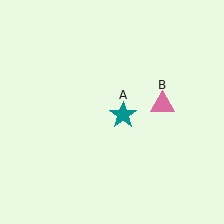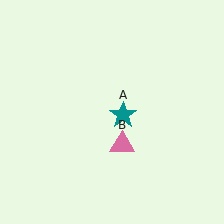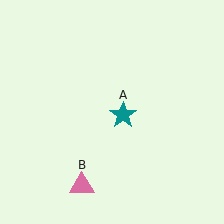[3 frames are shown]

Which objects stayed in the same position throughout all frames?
Teal star (object A) remained stationary.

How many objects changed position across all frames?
1 object changed position: pink triangle (object B).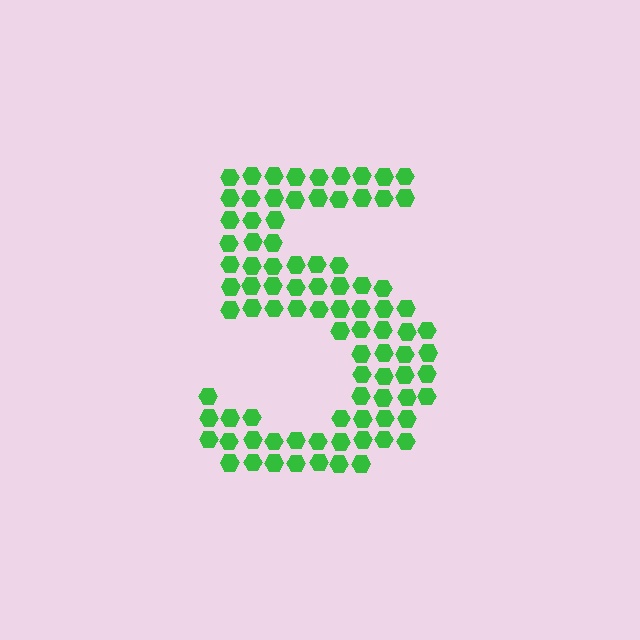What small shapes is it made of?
It is made of small hexagons.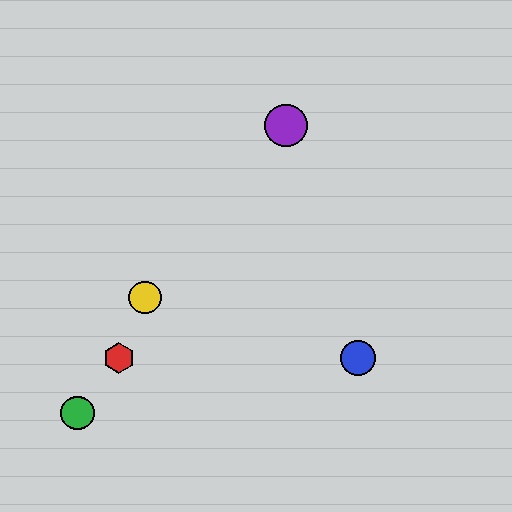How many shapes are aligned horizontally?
2 shapes (the red hexagon, the blue circle) are aligned horizontally.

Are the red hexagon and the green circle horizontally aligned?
No, the red hexagon is at y≈358 and the green circle is at y≈413.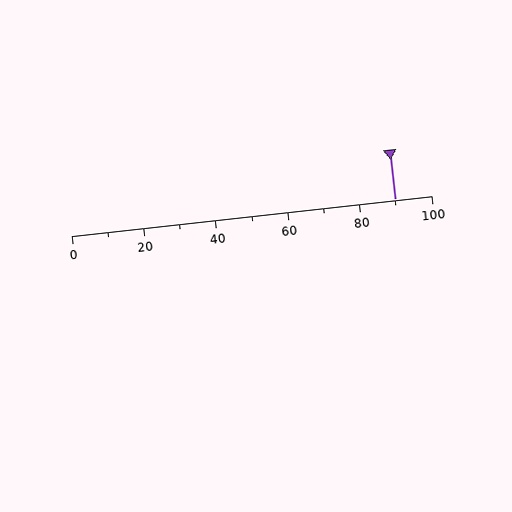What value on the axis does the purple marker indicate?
The marker indicates approximately 90.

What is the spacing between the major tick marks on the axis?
The major ticks are spaced 20 apart.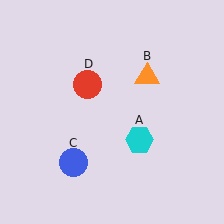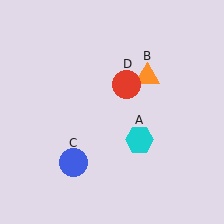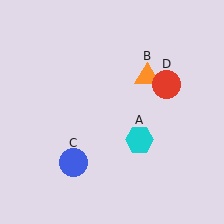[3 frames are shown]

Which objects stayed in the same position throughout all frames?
Cyan hexagon (object A) and orange triangle (object B) and blue circle (object C) remained stationary.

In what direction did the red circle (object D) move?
The red circle (object D) moved right.